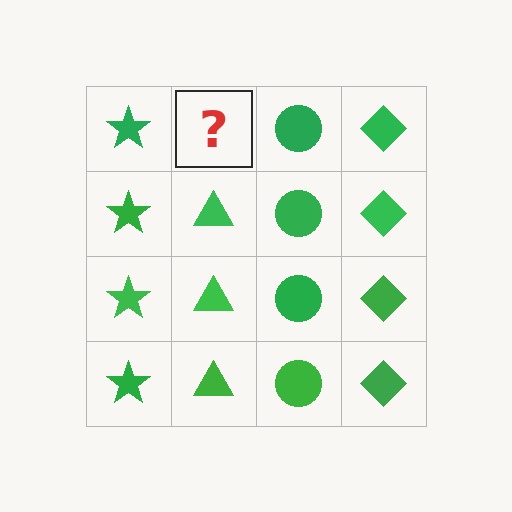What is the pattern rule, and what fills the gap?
The rule is that each column has a consistent shape. The gap should be filled with a green triangle.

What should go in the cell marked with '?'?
The missing cell should contain a green triangle.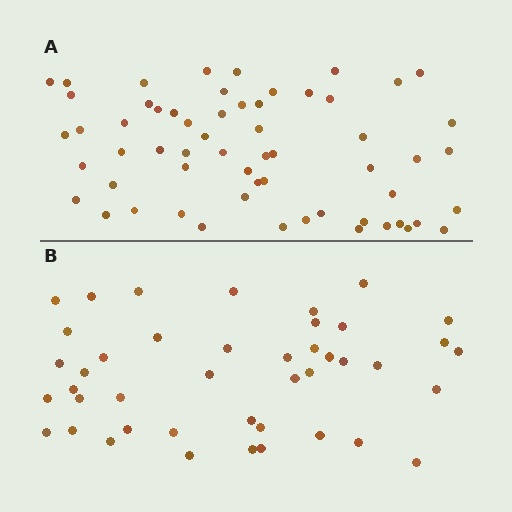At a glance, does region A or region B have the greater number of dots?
Region A (the top region) has more dots.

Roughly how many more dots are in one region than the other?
Region A has approximately 15 more dots than region B.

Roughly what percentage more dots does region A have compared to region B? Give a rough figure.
About 40% more.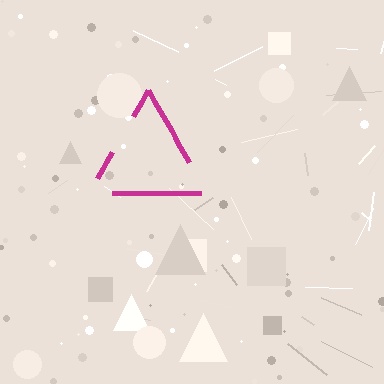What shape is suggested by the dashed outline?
The dashed outline suggests a triangle.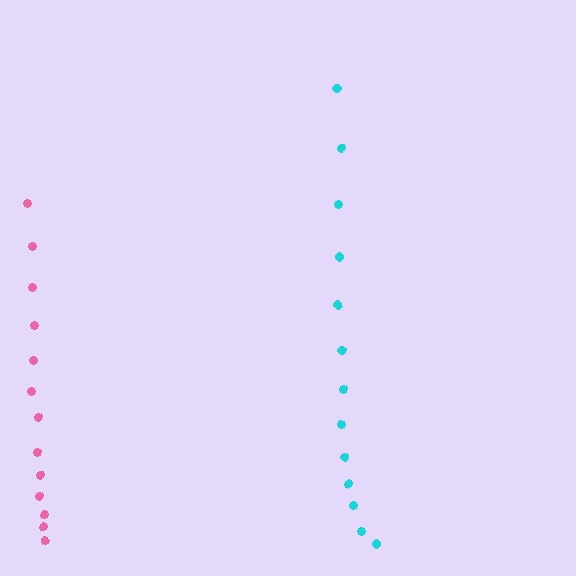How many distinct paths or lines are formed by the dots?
There are 2 distinct paths.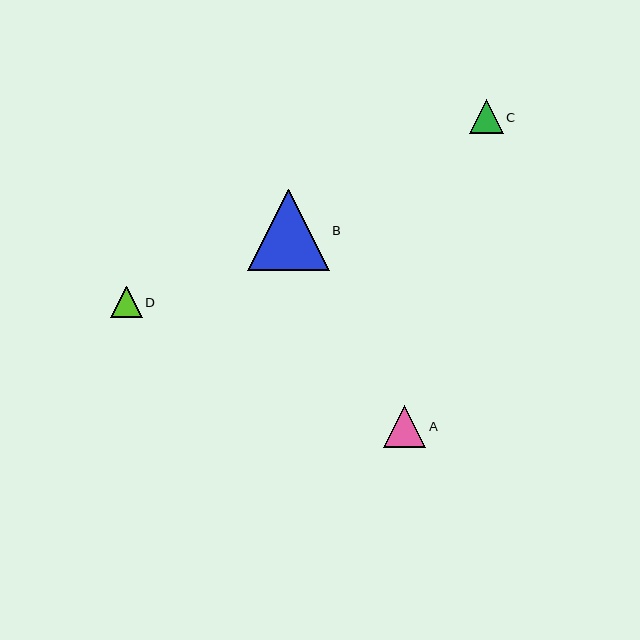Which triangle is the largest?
Triangle B is the largest with a size of approximately 82 pixels.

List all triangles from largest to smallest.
From largest to smallest: B, A, C, D.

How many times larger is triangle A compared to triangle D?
Triangle A is approximately 1.3 times the size of triangle D.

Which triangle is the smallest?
Triangle D is the smallest with a size of approximately 31 pixels.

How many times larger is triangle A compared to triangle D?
Triangle A is approximately 1.3 times the size of triangle D.